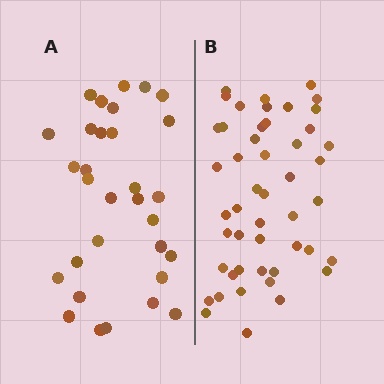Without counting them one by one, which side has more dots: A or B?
Region B (the right region) has more dots.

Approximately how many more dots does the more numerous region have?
Region B has approximately 15 more dots than region A.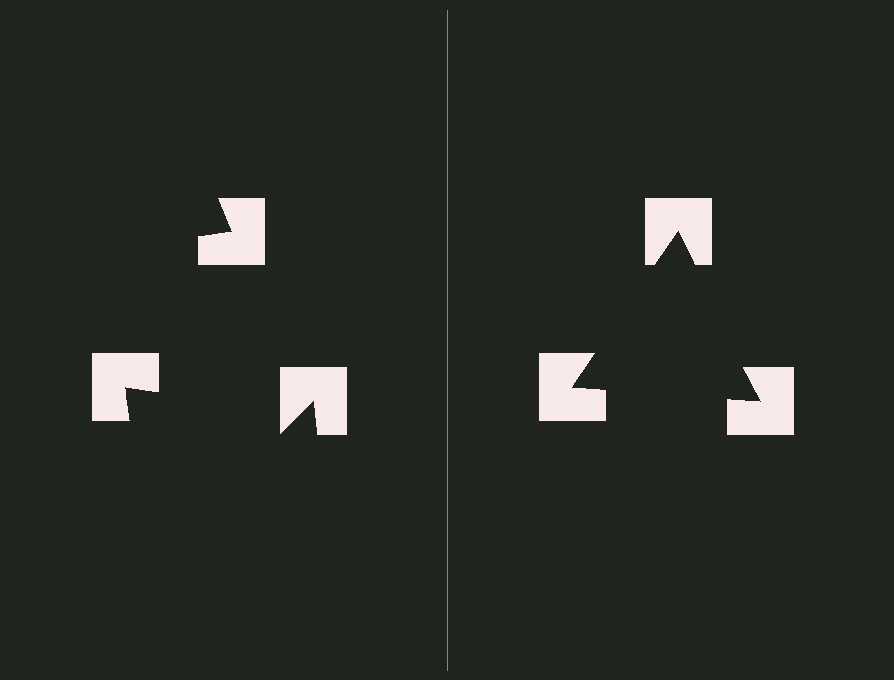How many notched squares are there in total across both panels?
6 — 3 on each side.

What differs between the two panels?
The notched squares are positioned identically on both sides; only the wedge orientations differ. On the right they align to a triangle; on the left they are misaligned.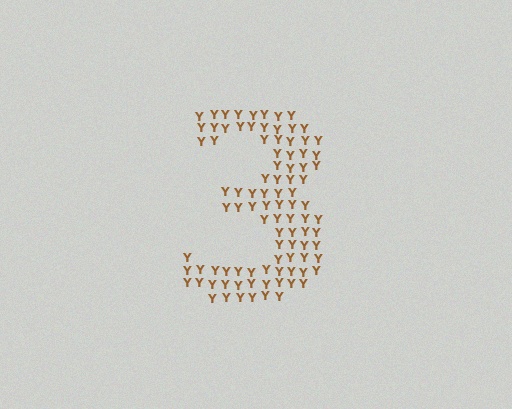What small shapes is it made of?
It is made of small letter Y's.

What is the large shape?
The large shape is the digit 3.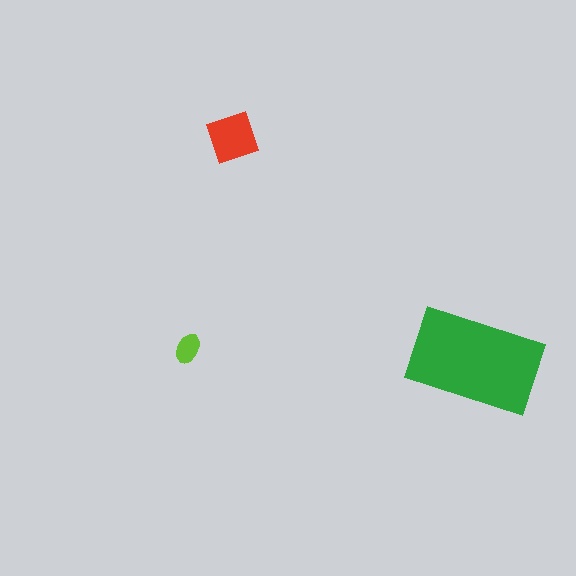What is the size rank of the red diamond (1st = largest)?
2nd.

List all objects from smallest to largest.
The lime ellipse, the red diamond, the green rectangle.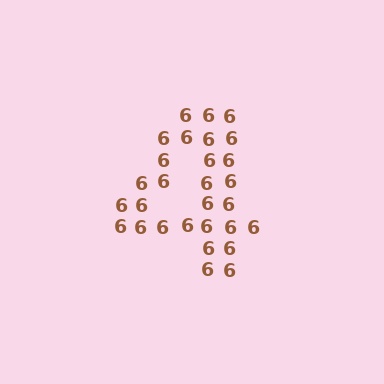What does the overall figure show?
The overall figure shows the digit 4.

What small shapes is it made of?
It is made of small digit 6's.